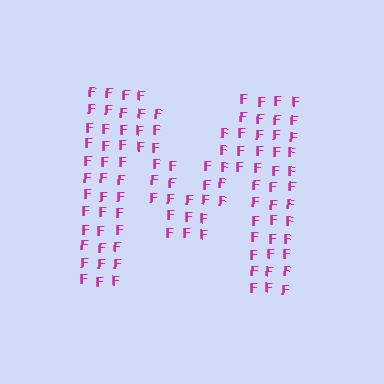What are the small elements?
The small elements are letter F's.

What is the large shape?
The large shape is the letter M.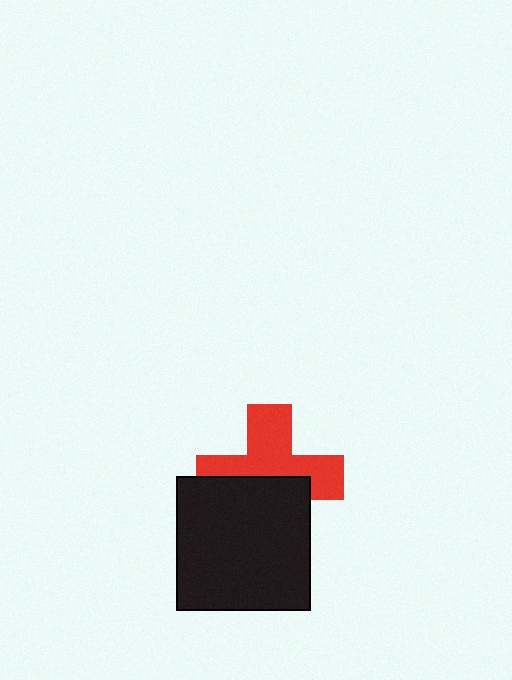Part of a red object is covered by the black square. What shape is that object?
It is a cross.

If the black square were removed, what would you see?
You would see the complete red cross.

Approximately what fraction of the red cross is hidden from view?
Roughly 46% of the red cross is hidden behind the black square.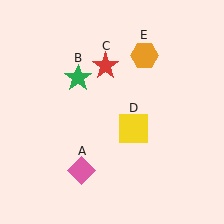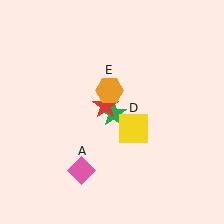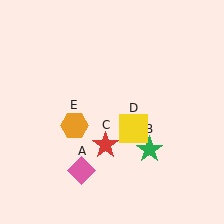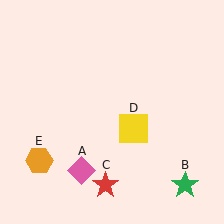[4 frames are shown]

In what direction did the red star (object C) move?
The red star (object C) moved down.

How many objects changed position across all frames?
3 objects changed position: green star (object B), red star (object C), orange hexagon (object E).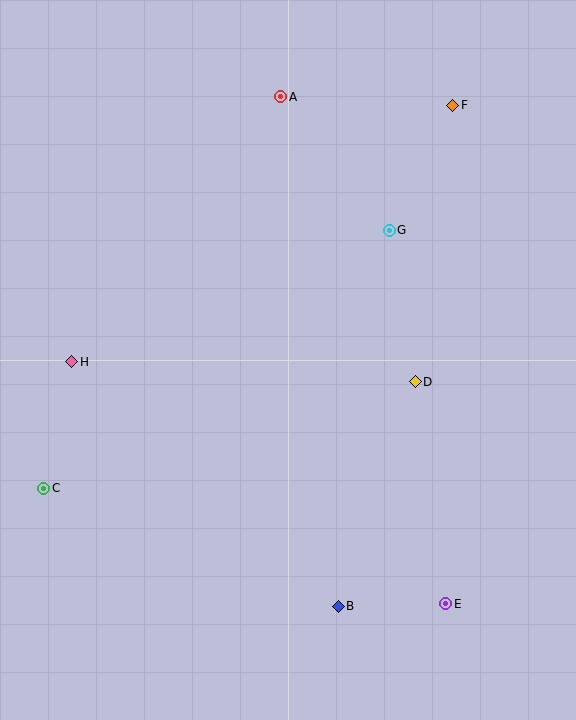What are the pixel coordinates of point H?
Point H is at (72, 362).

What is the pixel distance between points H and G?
The distance between H and G is 344 pixels.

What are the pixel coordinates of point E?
Point E is at (446, 604).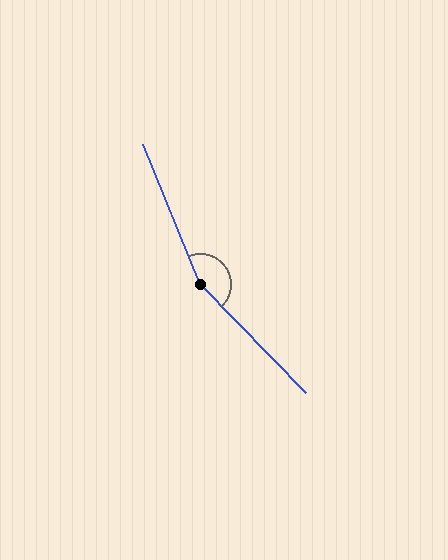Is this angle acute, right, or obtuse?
It is obtuse.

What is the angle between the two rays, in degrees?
Approximately 158 degrees.